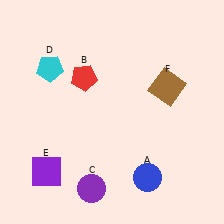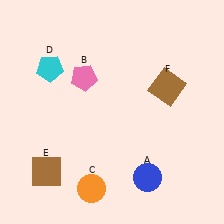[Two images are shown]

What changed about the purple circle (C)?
In Image 1, C is purple. In Image 2, it changed to orange.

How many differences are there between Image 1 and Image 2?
There are 3 differences between the two images.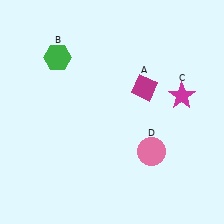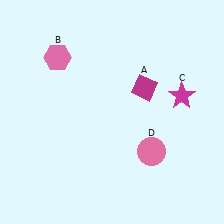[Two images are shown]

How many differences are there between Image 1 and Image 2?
There is 1 difference between the two images.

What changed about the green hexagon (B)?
In Image 1, B is green. In Image 2, it changed to pink.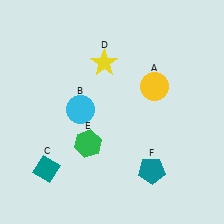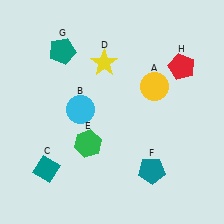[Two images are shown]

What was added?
A teal pentagon (G), a red pentagon (H) were added in Image 2.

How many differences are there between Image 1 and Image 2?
There are 2 differences between the two images.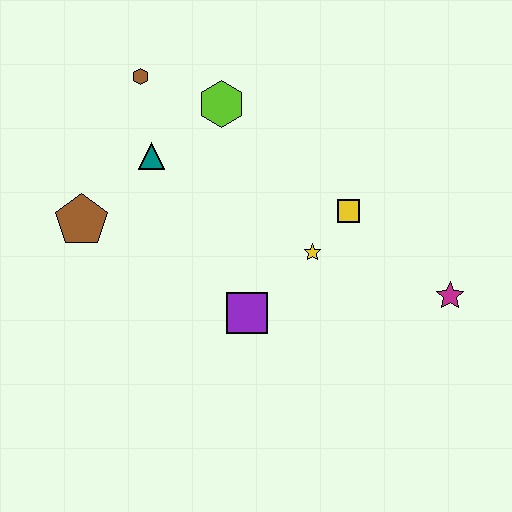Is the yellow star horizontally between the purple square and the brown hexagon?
No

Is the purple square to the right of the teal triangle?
Yes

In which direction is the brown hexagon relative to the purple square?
The brown hexagon is above the purple square.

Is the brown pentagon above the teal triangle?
No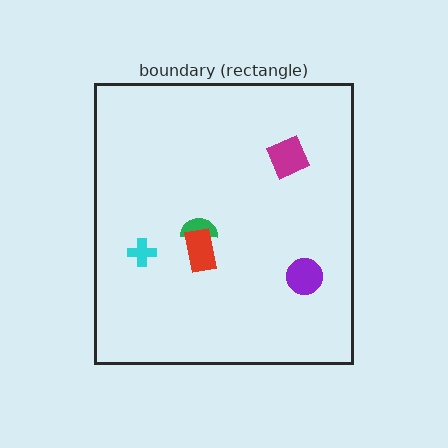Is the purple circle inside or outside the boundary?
Inside.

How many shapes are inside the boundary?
5 inside, 0 outside.